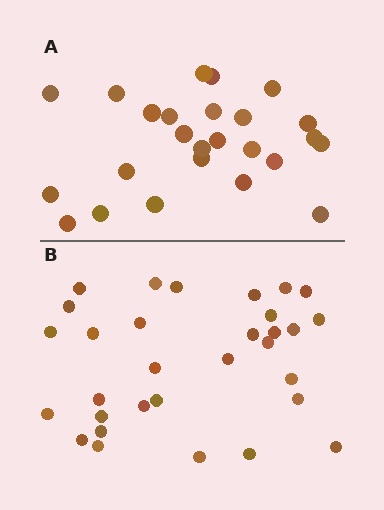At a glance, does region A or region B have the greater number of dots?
Region B (the bottom region) has more dots.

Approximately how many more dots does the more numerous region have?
Region B has about 6 more dots than region A.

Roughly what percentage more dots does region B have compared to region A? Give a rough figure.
About 25% more.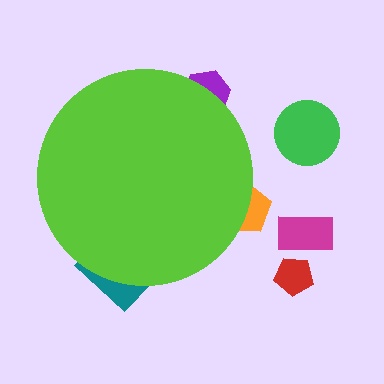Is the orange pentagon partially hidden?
Yes, the orange pentagon is partially hidden behind the lime circle.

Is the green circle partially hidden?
No, the green circle is fully visible.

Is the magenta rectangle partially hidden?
No, the magenta rectangle is fully visible.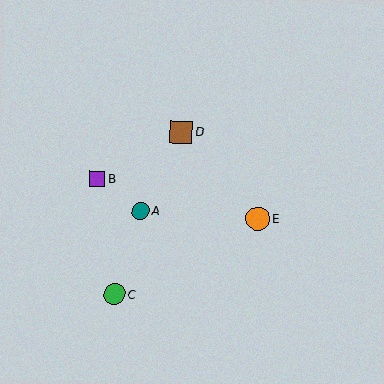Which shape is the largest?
The orange circle (labeled E) is the largest.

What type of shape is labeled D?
Shape D is a brown square.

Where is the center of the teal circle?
The center of the teal circle is at (140, 210).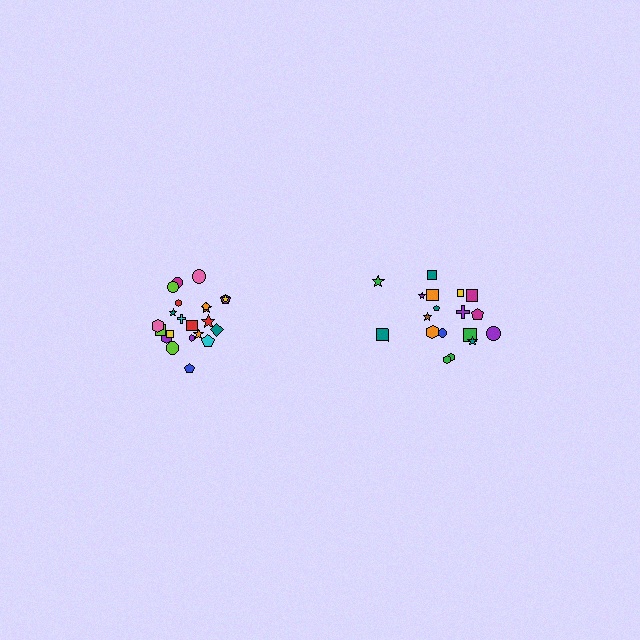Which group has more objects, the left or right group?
The left group.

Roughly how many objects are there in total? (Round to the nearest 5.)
Roughly 40 objects in total.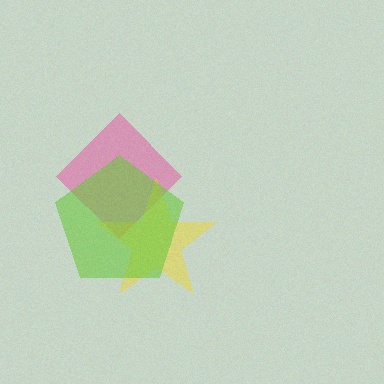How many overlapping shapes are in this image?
There are 3 overlapping shapes in the image.